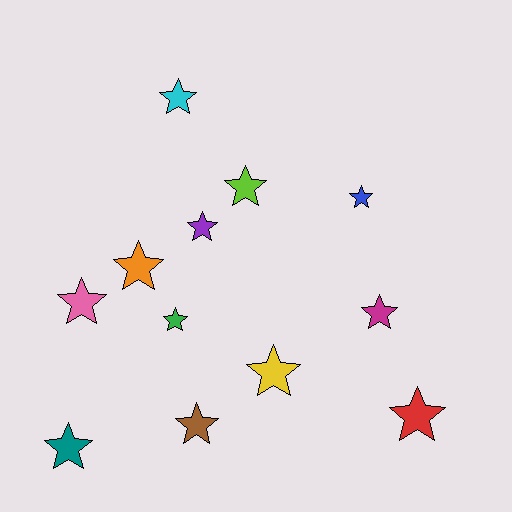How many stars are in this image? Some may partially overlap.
There are 12 stars.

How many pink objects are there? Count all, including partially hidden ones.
There is 1 pink object.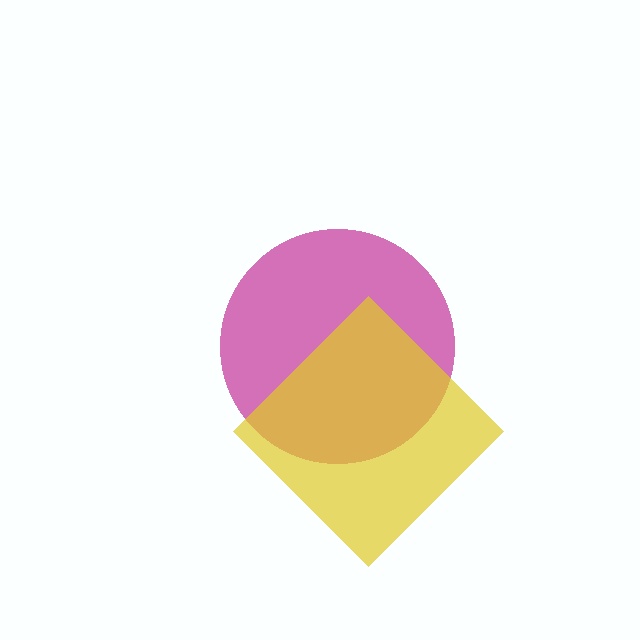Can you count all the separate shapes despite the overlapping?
Yes, there are 2 separate shapes.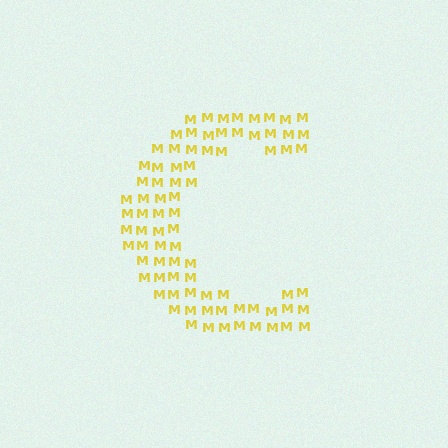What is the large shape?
The large shape is the letter C.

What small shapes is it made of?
It is made of small letter M's.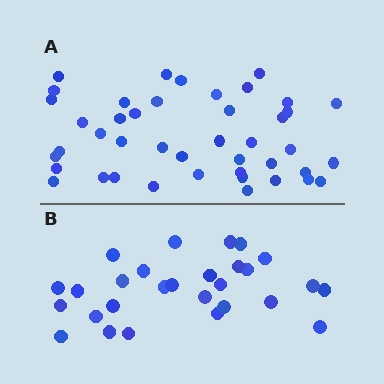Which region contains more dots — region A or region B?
Region A (the top region) has more dots.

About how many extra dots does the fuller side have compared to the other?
Region A has approximately 15 more dots than region B.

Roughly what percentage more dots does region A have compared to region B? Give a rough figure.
About 55% more.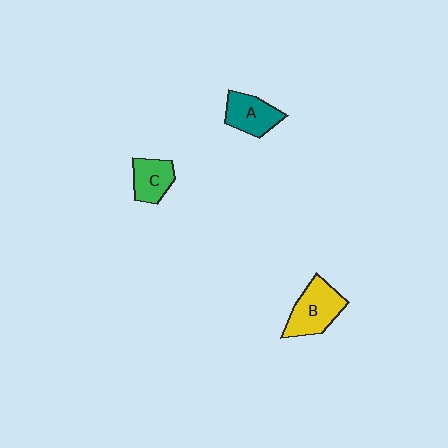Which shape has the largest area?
Shape B (yellow).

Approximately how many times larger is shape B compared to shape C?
Approximately 1.5 times.